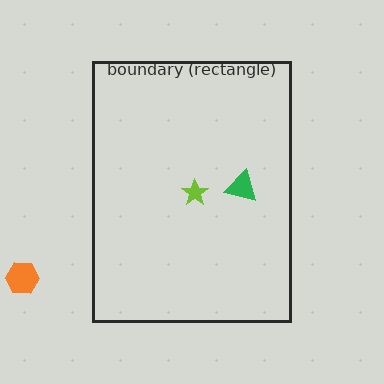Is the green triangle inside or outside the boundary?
Inside.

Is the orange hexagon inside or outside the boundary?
Outside.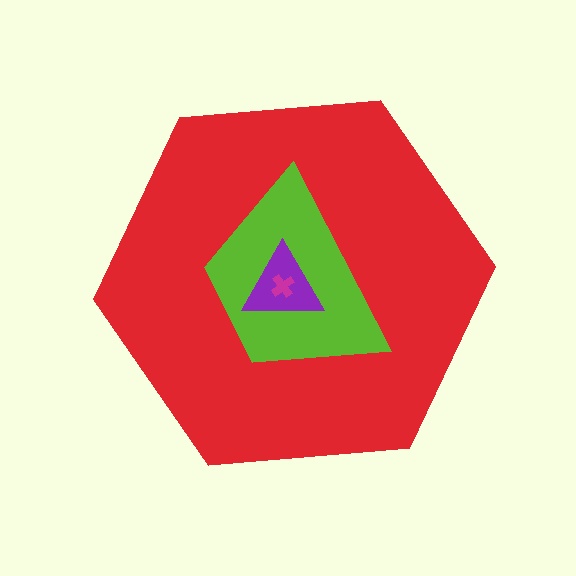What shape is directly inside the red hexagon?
The lime trapezoid.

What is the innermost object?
The magenta cross.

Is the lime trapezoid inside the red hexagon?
Yes.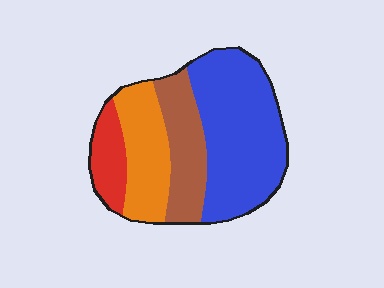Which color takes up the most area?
Blue, at roughly 45%.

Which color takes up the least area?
Red, at roughly 10%.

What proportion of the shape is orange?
Orange covers 22% of the shape.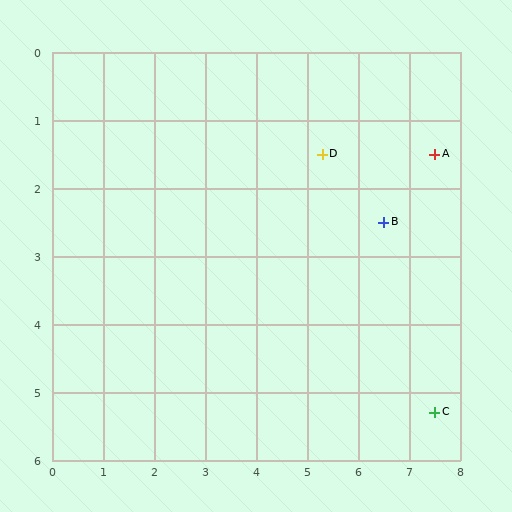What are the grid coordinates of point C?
Point C is at approximately (7.5, 5.3).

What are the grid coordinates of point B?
Point B is at approximately (6.5, 2.5).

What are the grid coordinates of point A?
Point A is at approximately (7.5, 1.5).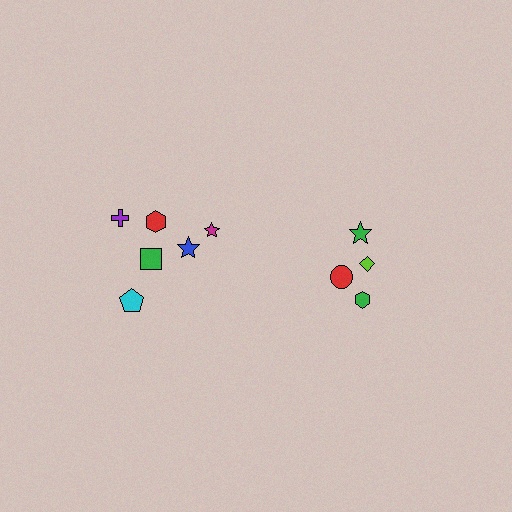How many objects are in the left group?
There are 6 objects.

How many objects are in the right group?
There are 4 objects.